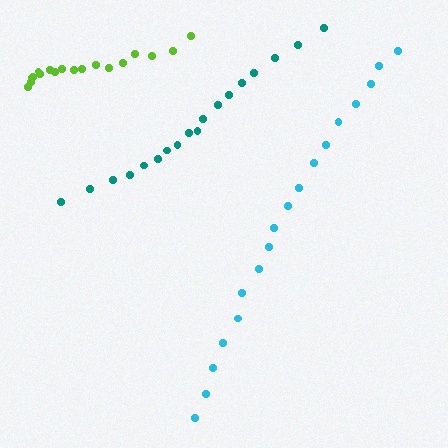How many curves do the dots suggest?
There are 3 distinct paths.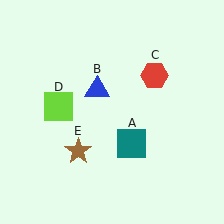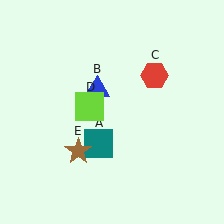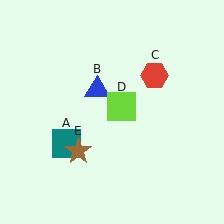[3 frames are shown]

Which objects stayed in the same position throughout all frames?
Blue triangle (object B) and red hexagon (object C) and brown star (object E) remained stationary.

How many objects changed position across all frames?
2 objects changed position: teal square (object A), lime square (object D).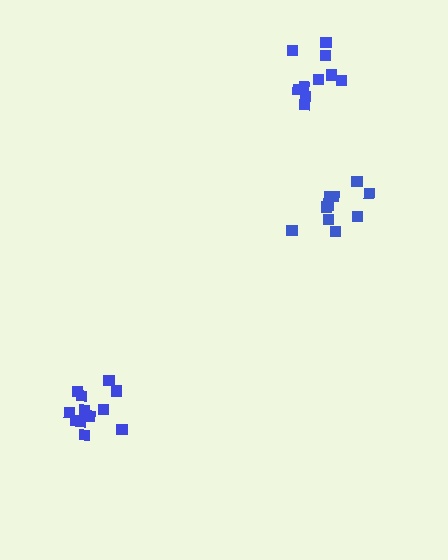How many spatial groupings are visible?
There are 3 spatial groupings.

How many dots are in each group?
Group 1: 13 dots, Group 2: 10 dots, Group 3: 10 dots (33 total).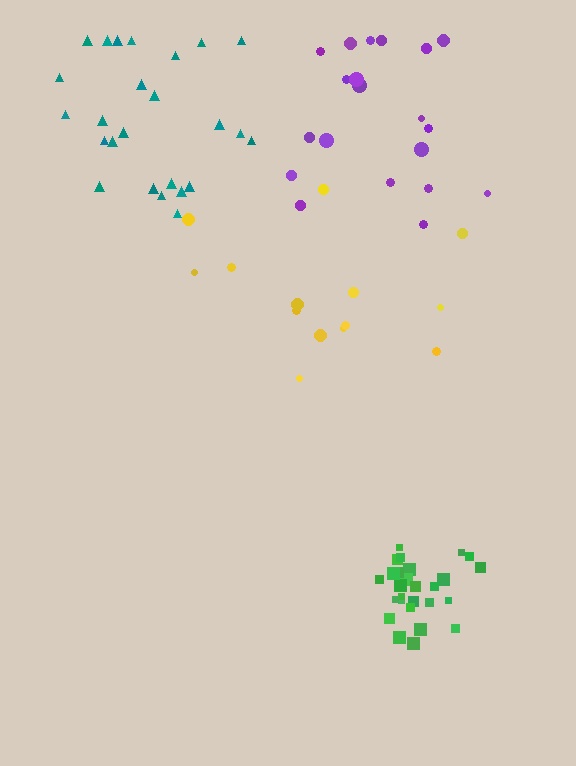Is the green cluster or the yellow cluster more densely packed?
Green.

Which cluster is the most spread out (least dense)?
Yellow.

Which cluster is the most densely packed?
Green.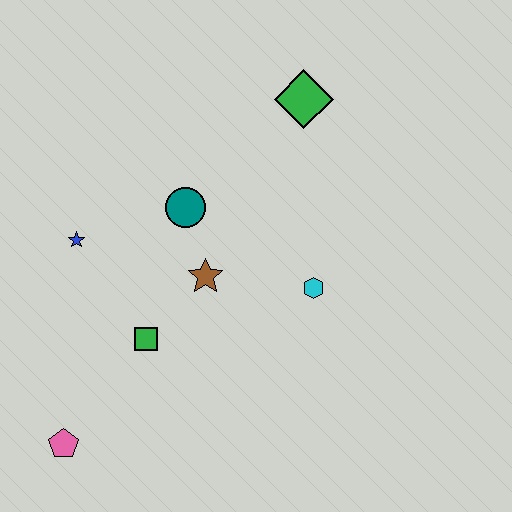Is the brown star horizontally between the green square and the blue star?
No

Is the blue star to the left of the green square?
Yes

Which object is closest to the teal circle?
The brown star is closest to the teal circle.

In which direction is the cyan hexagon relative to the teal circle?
The cyan hexagon is to the right of the teal circle.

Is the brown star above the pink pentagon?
Yes